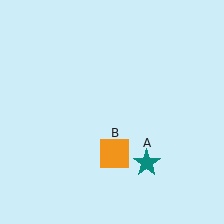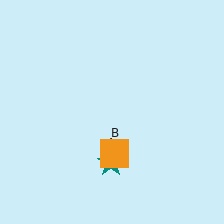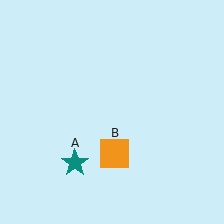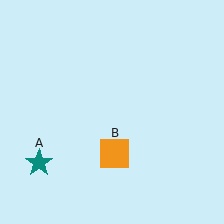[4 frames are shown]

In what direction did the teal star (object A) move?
The teal star (object A) moved left.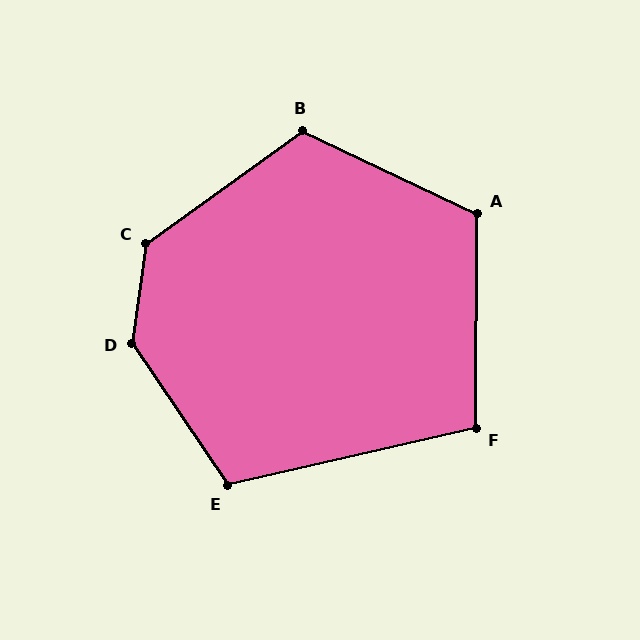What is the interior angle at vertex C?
Approximately 134 degrees (obtuse).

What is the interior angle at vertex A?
Approximately 115 degrees (obtuse).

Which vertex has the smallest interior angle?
F, at approximately 103 degrees.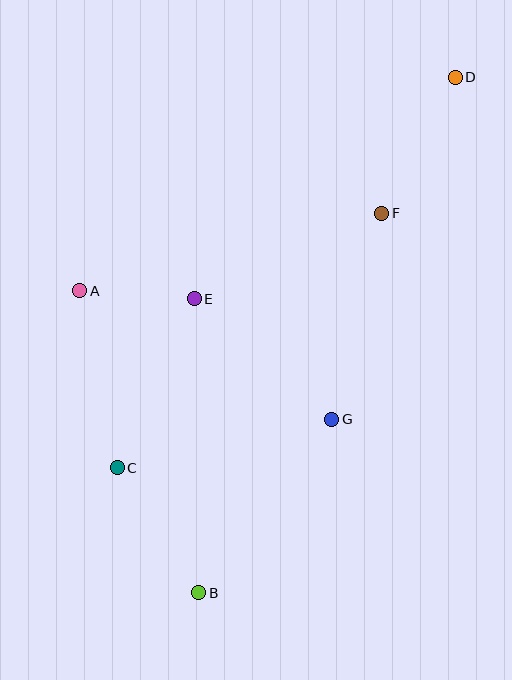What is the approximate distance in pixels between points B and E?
The distance between B and E is approximately 294 pixels.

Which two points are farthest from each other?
Points B and D are farthest from each other.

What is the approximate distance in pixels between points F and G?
The distance between F and G is approximately 212 pixels.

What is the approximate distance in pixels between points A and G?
The distance between A and G is approximately 282 pixels.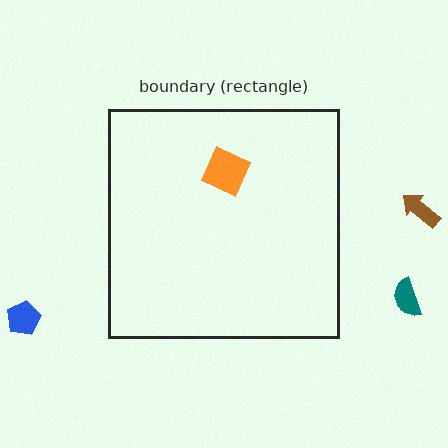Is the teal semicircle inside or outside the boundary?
Outside.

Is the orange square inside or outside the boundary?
Inside.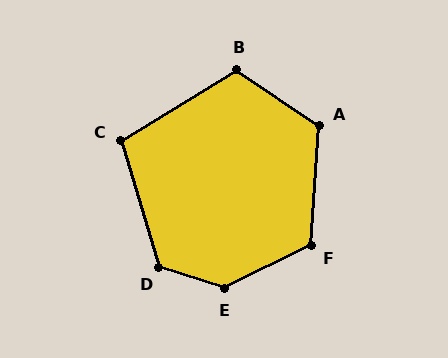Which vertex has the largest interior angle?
E, at approximately 135 degrees.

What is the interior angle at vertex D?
Approximately 125 degrees (obtuse).